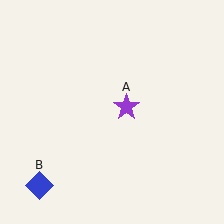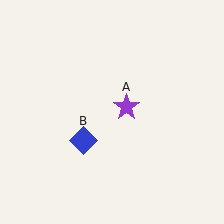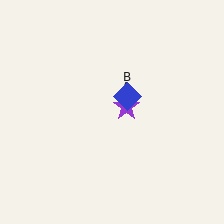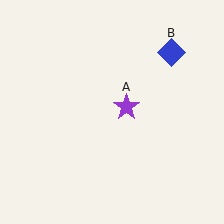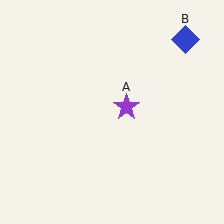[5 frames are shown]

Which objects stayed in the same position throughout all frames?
Purple star (object A) remained stationary.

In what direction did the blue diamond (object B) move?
The blue diamond (object B) moved up and to the right.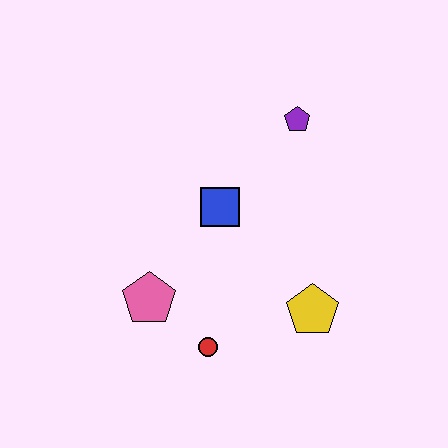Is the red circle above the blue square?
No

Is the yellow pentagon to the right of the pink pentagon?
Yes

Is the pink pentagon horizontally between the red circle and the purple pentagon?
No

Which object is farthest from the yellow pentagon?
The purple pentagon is farthest from the yellow pentagon.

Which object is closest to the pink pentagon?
The red circle is closest to the pink pentagon.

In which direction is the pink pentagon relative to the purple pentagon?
The pink pentagon is below the purple pentagon.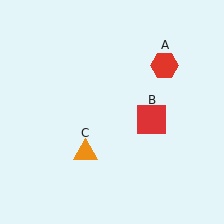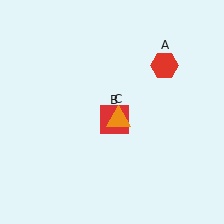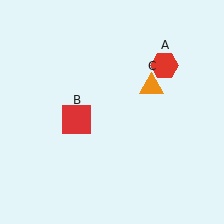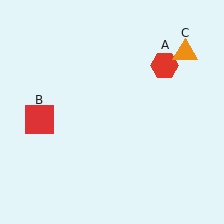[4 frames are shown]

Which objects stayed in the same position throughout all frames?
Red hexagon (object A) remained stationary.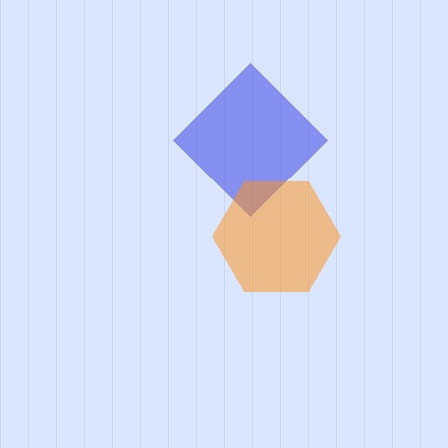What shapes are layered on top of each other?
The layered shapes are: a blue diamond, an orange hexagon.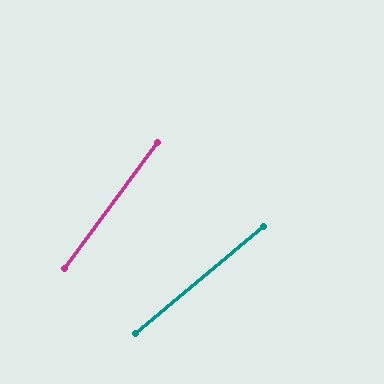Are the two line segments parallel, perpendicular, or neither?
Neither parallel nor perpendicular — they differ by about 14°.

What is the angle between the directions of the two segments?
Approximately 14 degrees.